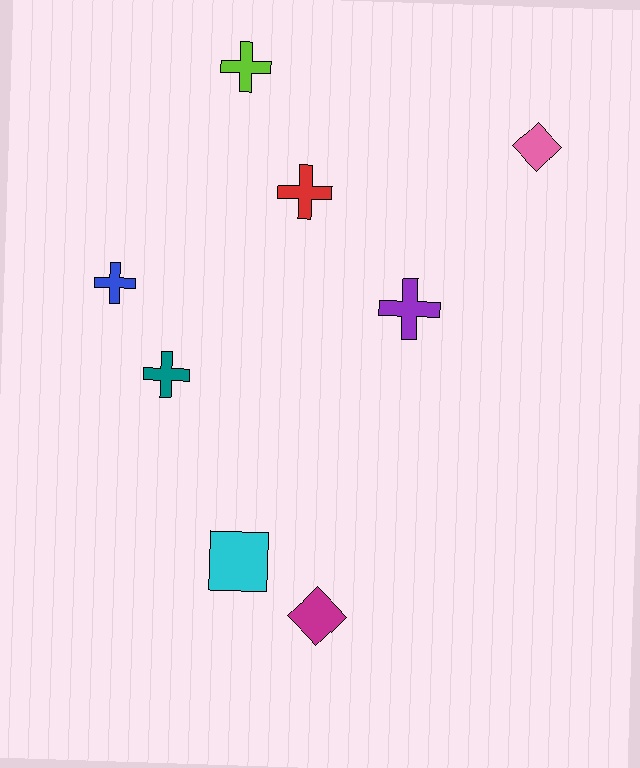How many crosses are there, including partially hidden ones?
There are 5 crosses.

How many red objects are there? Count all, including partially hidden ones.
There is 1 red object.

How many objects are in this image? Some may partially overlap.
There are 8 objects.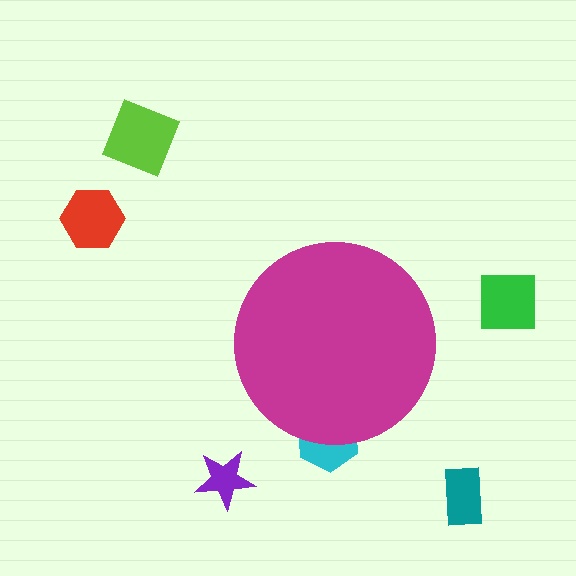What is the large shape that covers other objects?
A magenta circle.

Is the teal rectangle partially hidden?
No, the teal rectangle is fully visible.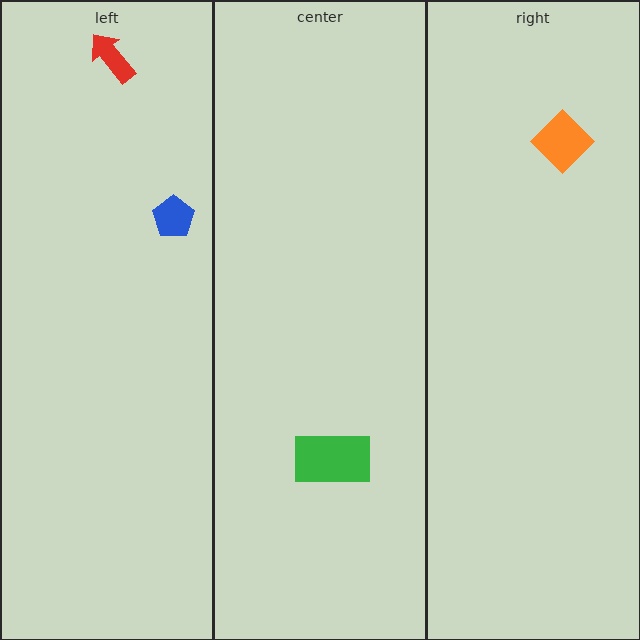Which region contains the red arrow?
The left region.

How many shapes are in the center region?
1.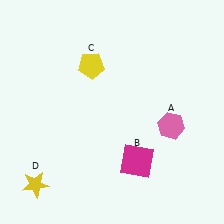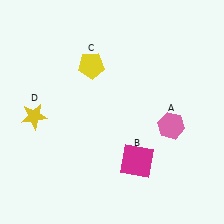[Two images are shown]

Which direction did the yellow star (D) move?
The yellow star (D) moved up.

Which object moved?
The yellow star (D) moved up.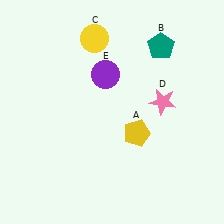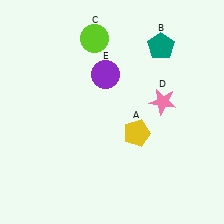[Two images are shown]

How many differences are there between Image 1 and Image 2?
There is 1 difference between the two images.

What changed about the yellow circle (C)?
In Image 1, C is yellow. In Image 2, it changed to lime.